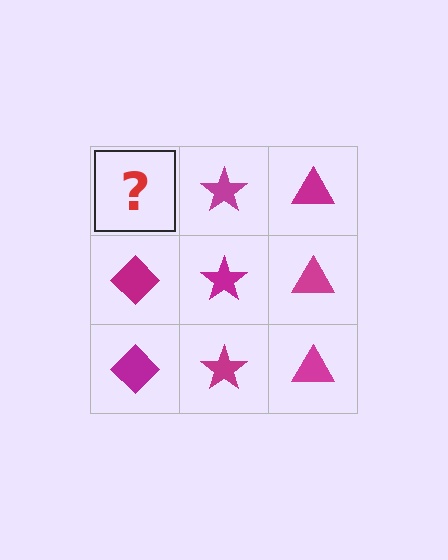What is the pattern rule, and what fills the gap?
The rule is that each column has a consistent shape. The gap should be filled with a magenta diamond.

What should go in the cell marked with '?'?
The missing cell should contain a magenta diamond.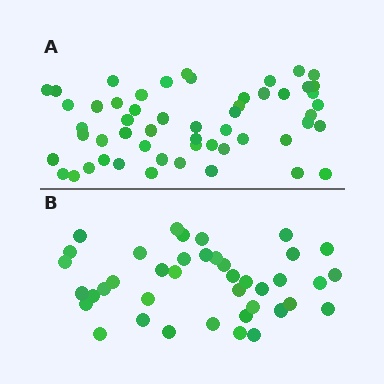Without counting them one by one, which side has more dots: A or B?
Region A (the top region) has more dots.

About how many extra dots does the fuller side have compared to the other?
Region A has approximately 15 more dots than region B.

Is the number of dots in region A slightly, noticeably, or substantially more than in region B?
Region A has noticeably more, but not dramatically so. The ratio is roughly 1.4 to 1.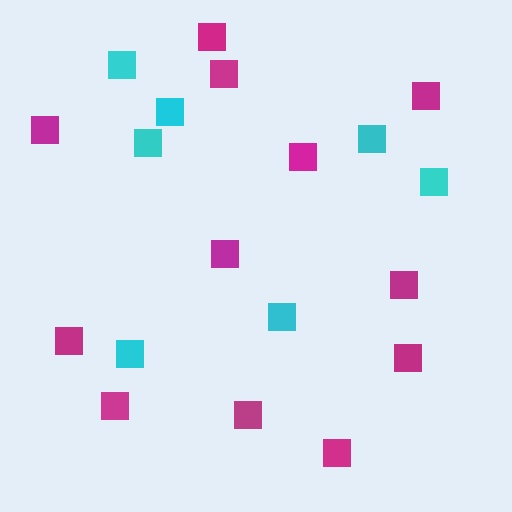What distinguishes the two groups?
There are 2 groups: one group of cyan squares (7) and one group of magenta squares (12).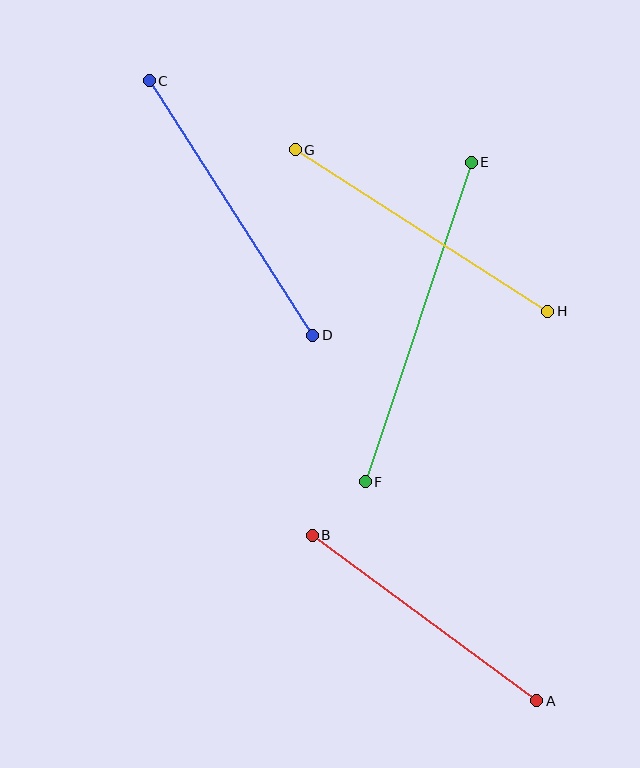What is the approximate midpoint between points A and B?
The midpoint is at approximately (424, 618) pixels.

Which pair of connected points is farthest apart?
Points E and F are farthest apart.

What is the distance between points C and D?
The distance is approximately 303 pixels.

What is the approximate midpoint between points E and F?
The midpoint is at approximately (418, 322) pixels.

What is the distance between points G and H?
The distance is approximately 300 pixels.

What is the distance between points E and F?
The distance is approximately 337 pixels.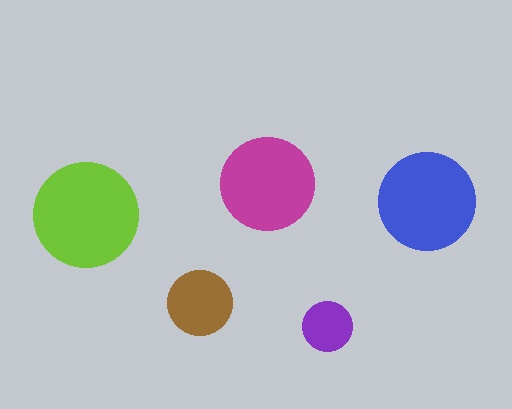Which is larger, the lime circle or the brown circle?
The lime one.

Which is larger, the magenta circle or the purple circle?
The magenta one.